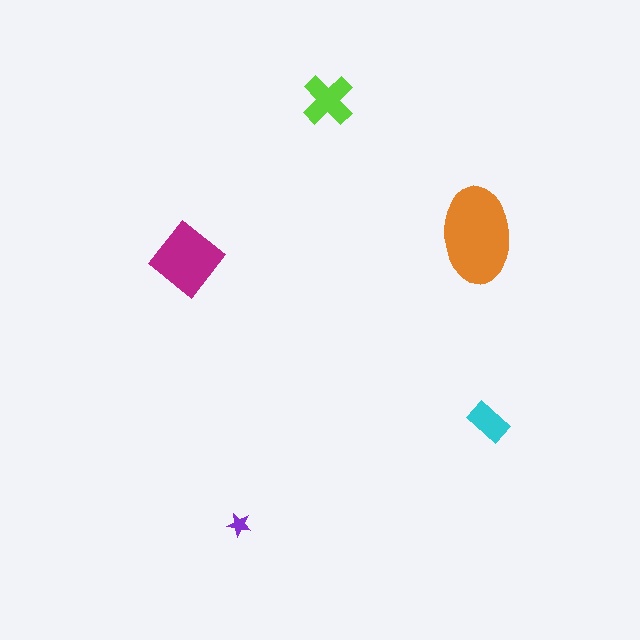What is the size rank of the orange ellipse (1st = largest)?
1st.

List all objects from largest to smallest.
The orange ellipse, the magenta diamond, the lime cross, the cyan rectangle, the purple star.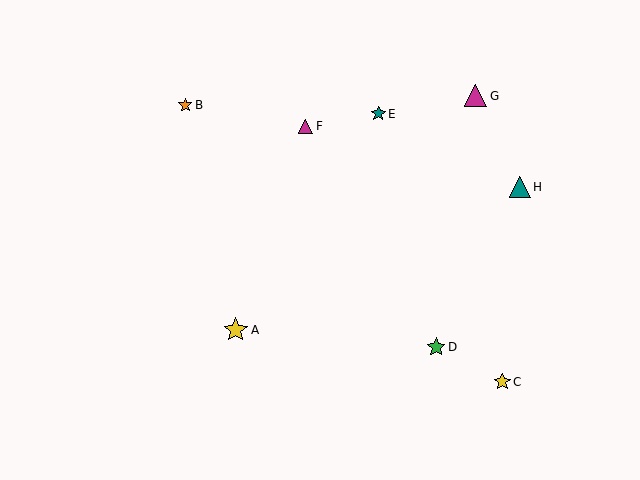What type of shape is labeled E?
Shape E is a teal star.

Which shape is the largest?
The yellow star (labeled A) is the largest.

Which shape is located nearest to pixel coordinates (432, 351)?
The green star (labeled D) at (436, 347) is nearest to that location.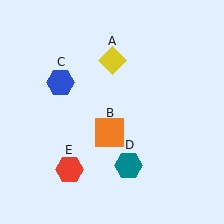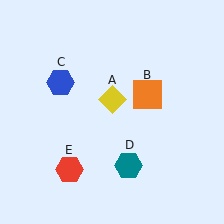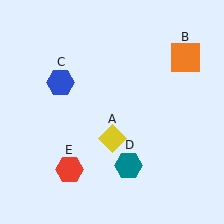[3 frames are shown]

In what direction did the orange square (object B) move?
The orange square (object B) moved up and to the right.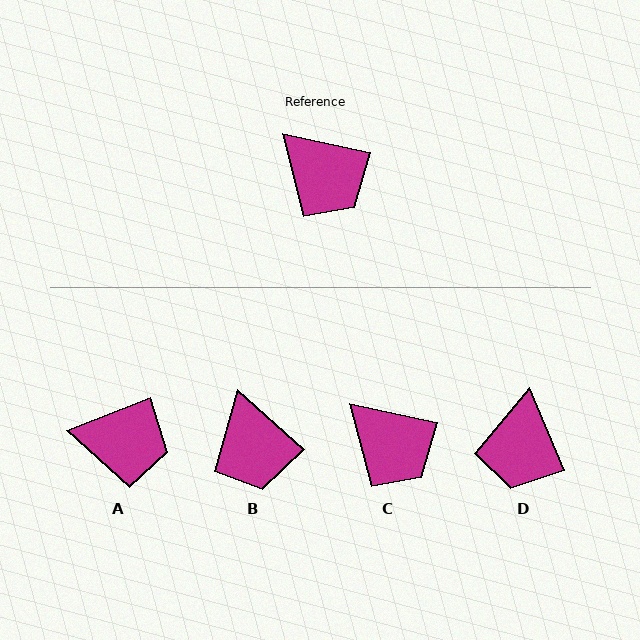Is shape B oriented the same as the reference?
No, it is off by about 30 degrees.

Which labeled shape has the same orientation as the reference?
C.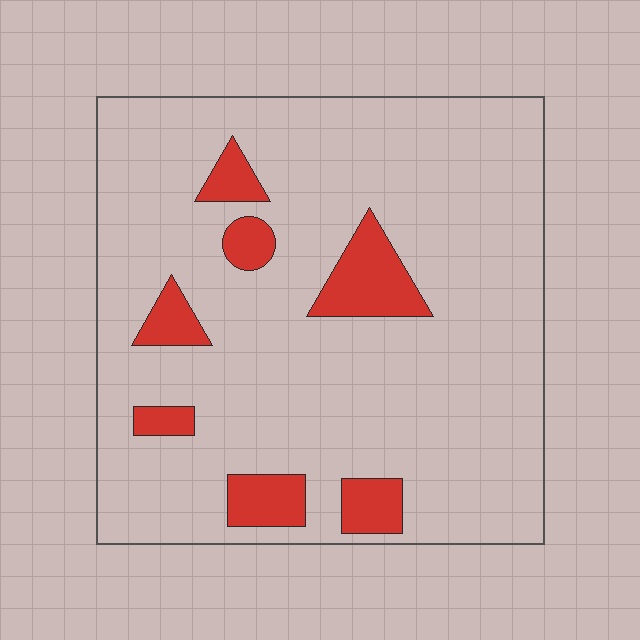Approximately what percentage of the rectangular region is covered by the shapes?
Approximately 10%.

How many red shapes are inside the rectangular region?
7.